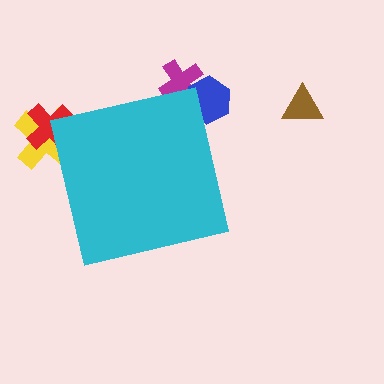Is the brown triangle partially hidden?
No, the brown triangle is fully visible.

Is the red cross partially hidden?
Yes, the red cross is partially hidden behind the cyan square.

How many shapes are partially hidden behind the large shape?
4 shapes are partially hidden.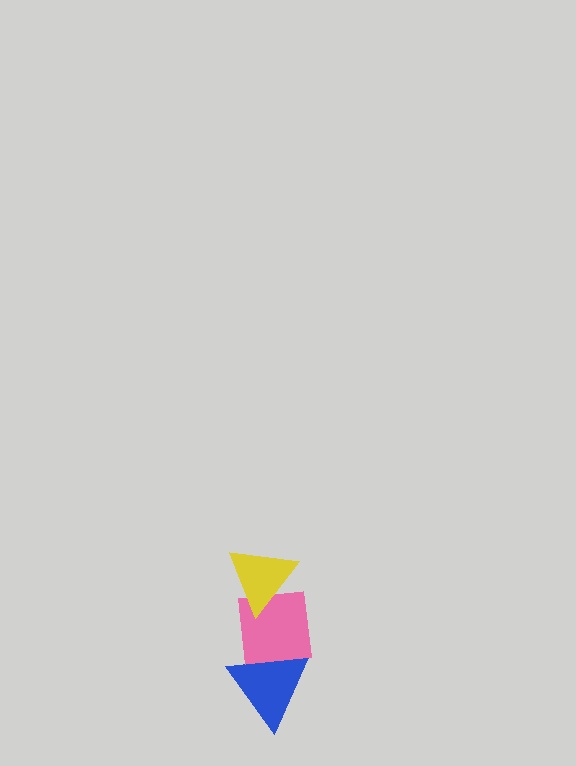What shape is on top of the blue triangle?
The pink square is on top of the blue triangle.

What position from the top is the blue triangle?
The blue triangle is 3rd from the top.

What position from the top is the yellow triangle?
The yellow triangle is 1st from the top.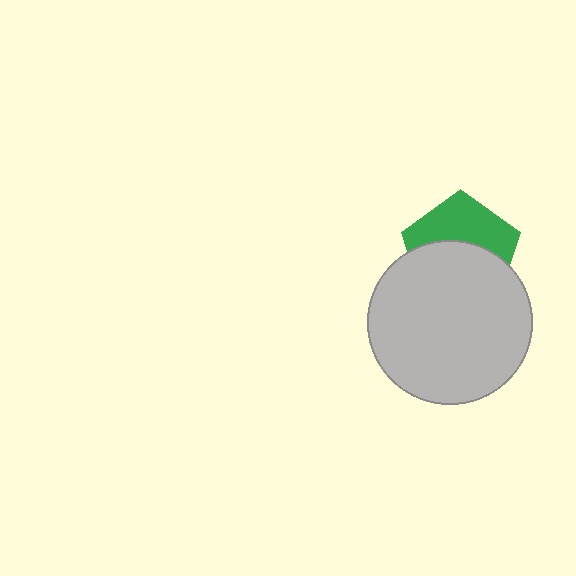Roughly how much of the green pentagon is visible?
A small part of it is visible (roughly 45%).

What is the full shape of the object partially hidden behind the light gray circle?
The partially hidden object is a green pentagon.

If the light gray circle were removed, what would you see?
You would see the complete green pentagon.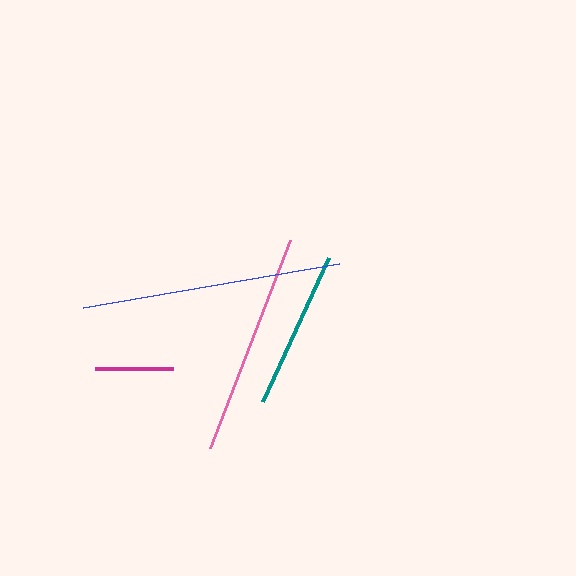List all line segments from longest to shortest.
From longest to shortest: blue, pink, teal, magenta.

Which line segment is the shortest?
The magenta line is the shortest at approximately 78 pixels.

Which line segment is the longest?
The blue line is the longest at approximately 260 pixels.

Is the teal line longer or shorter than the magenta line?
The teal line is longer than the magenta line.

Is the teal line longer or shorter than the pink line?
The pink line is longer than the teal line.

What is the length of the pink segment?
The pink segment is approximately 223 pixels long.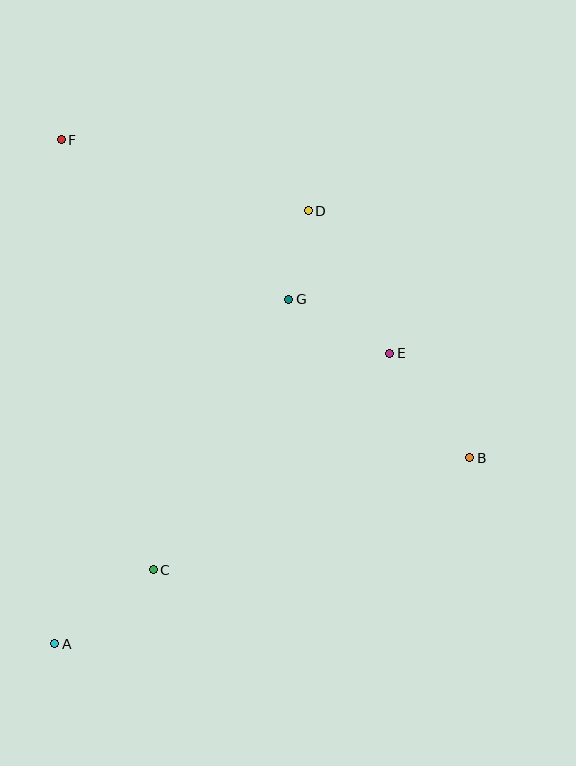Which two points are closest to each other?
Points D and G are closest to each other.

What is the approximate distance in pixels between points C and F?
The distance between C and F is approximately 440 pixels.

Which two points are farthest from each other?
Points B and F are farthest from each other.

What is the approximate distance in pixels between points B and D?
The distance between B and D is approximately 295 pixels.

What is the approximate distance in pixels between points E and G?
The distance between E and G is approximately 115 pixels.